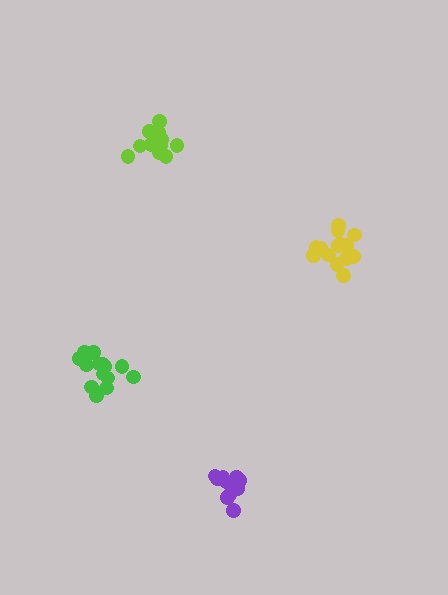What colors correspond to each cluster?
The clusters are colored: lime, green, yellow, purple.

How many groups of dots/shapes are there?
There are 4 groups.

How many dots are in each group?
Group 1: 12 dots, Group 2: 14 dots, Group 3: 14 dots, Group 4: 11 dots (51 total).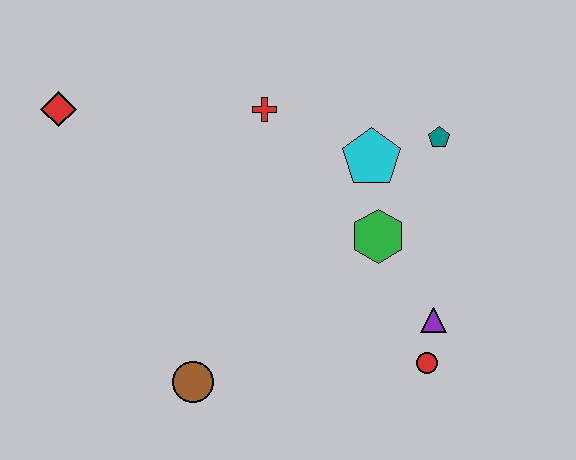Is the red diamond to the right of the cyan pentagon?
No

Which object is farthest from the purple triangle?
The red diamond is farthest from the purple triangle.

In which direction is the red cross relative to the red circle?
The red cross is above the red circle.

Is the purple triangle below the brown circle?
No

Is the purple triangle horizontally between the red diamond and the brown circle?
No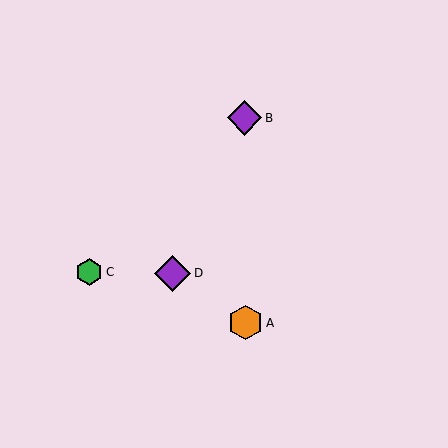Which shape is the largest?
The purple diamond (labeled D) is the largest.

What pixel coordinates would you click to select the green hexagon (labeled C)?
Click at (89, 272) to select the green hexagon C.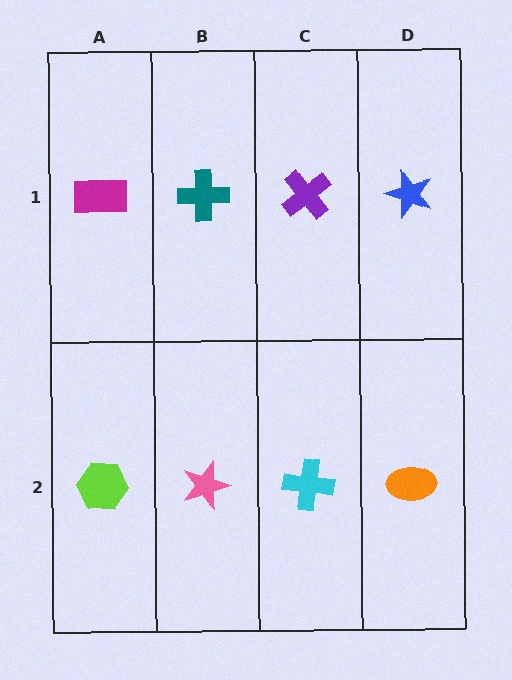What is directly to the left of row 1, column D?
A purple cross.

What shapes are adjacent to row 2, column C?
A purple cross (row 1, column C), a pink star (row 2, column B), an orange ellipse (row 2, column D).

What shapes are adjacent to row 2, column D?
A blue star (row 1, column D), a cyan cross (row 2, column C).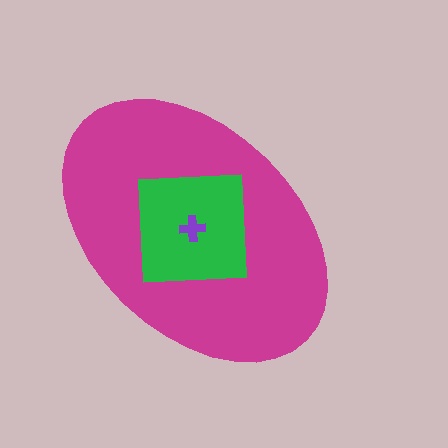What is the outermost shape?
The magenta ellipse.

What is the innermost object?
The purple cross.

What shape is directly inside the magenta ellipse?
The green square.